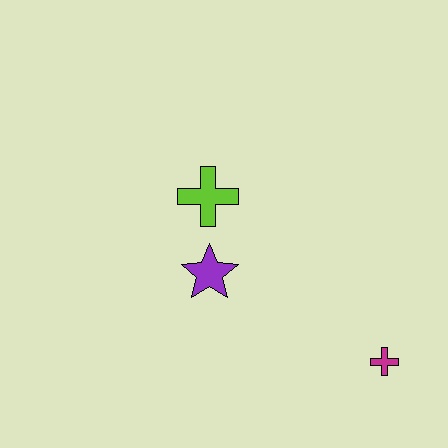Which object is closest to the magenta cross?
The purple star is closest to the magenta cross.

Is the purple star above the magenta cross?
Yes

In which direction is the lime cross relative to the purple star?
The lime cross is above the purple star.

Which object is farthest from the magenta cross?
The lime cross is farthest from the magenta cross.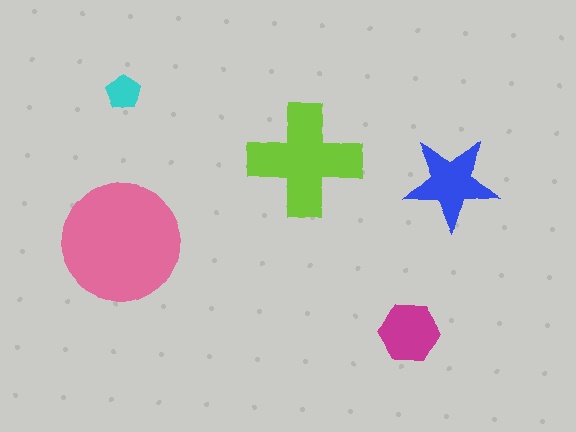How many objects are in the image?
There are 5 objects in the image.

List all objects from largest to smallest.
The pink circle, the lime cross, the blue star, the magenta hexagon, the cyan pentagon.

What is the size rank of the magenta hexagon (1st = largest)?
4th.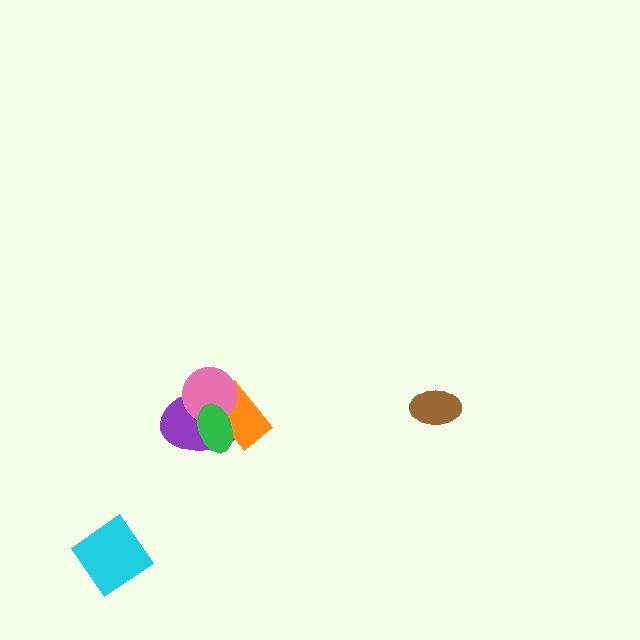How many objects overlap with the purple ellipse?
3 objects overlap with the purple ellipse.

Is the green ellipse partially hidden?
No, no other shape covers it.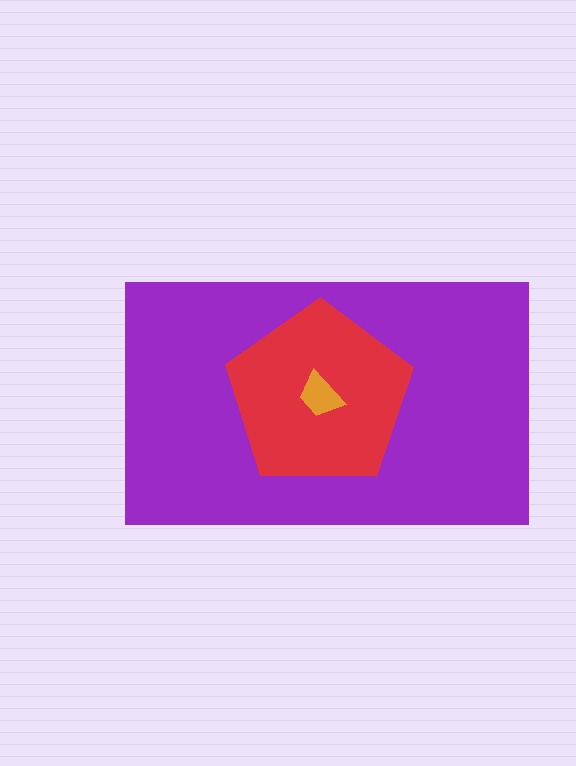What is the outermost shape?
The purple rectangle.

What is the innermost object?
The orange trapezoid.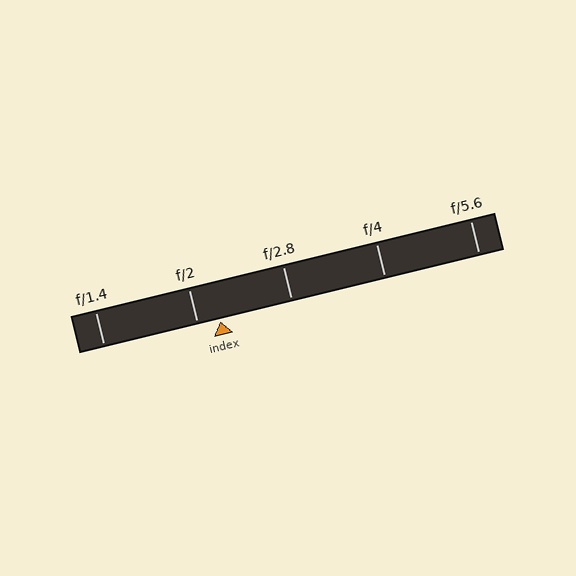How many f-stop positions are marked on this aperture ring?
There are 5 f-stop positions marked.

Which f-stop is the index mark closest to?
The index mark is closest to f/2.